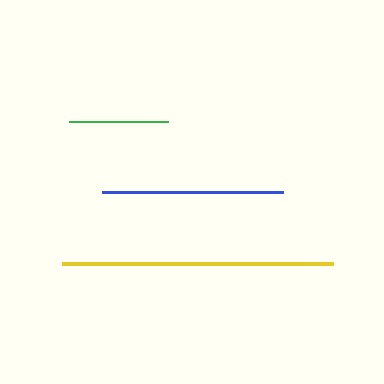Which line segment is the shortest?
The green line is the shortest at approximately 99 pixels.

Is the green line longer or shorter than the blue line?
The blue line is longer than the green line.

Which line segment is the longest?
The yellow line is the longest at approximately 272 pixels.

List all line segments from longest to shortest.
From longest to shortest: yellow, blue, green.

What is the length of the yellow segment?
The yellow segment is approximately 272 pixels long.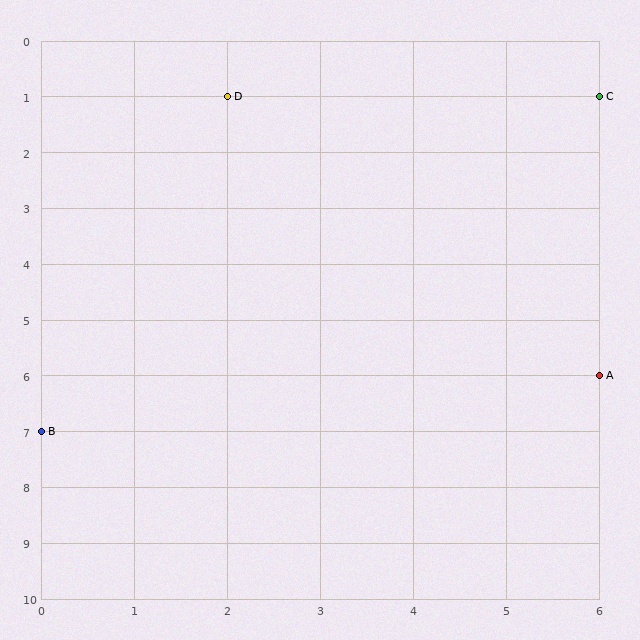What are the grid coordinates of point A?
Point A is at grid coordinates (6, 6).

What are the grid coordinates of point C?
Point C is at grid coordinates (6, 1).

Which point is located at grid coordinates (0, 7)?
Point B is at (0, 7).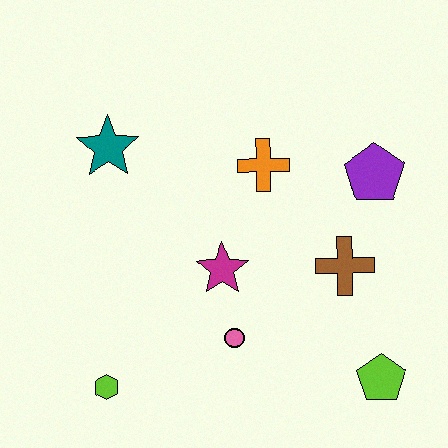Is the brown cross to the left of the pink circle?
No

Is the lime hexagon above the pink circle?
No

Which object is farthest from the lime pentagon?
The teal star is farthest from the lime pentagon.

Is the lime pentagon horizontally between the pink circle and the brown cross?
No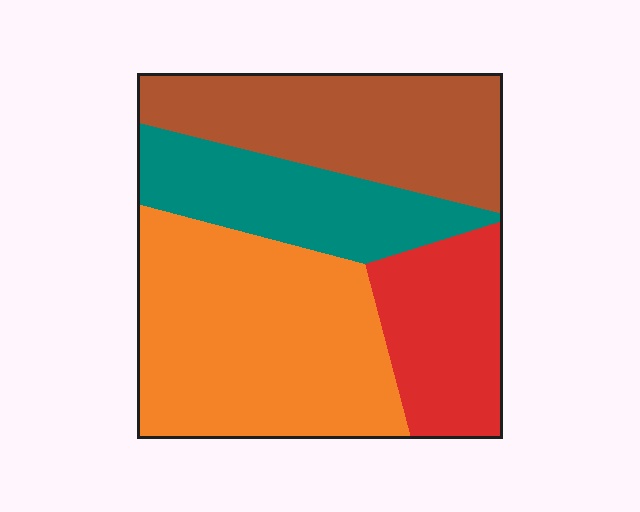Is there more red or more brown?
Brown.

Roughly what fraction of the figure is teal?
Teal covers around 20% of the figure.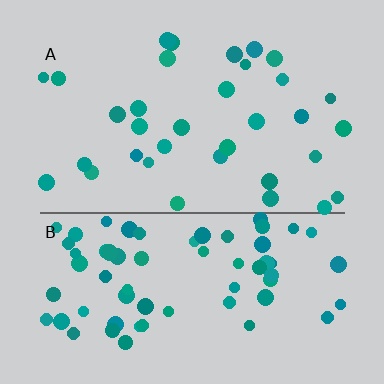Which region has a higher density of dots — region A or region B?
B (the bottom).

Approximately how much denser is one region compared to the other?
Approximately 2.0× — region B over region A.